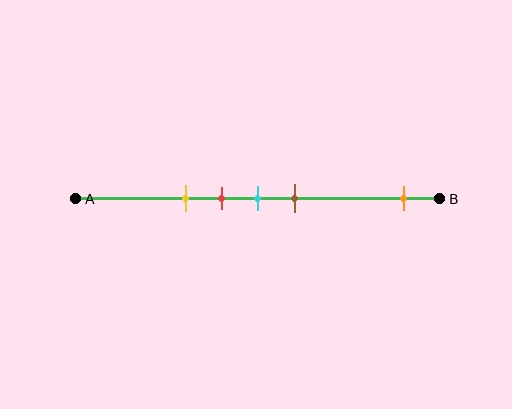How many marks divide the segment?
There are 5 marks dividing the segment.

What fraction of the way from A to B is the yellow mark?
The yellow mark is approximately 30% (0.3) of the way from A to B.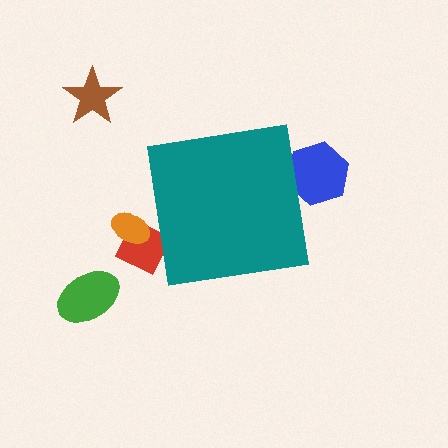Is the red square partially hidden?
Yes, the red square is partially hidden behind the teal square.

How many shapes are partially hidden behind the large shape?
3 shapes are partially hidden.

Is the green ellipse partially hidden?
No, the green ellipse is fully visible.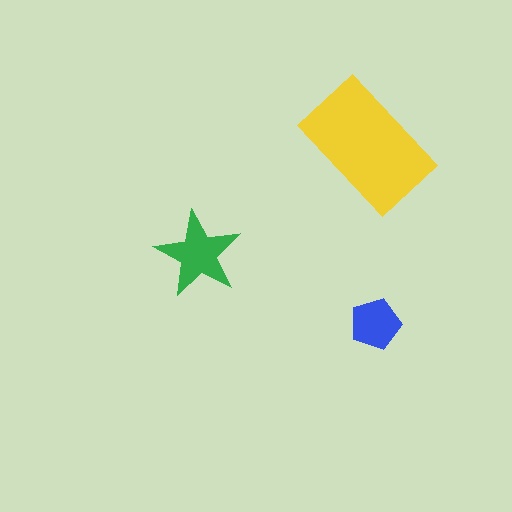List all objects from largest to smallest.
The yellow rectangle, the green star, the blue pentagon.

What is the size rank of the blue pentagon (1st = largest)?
3rd.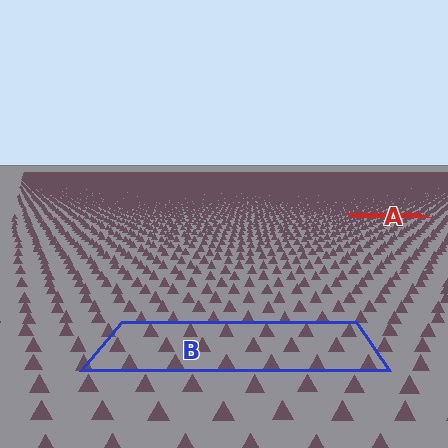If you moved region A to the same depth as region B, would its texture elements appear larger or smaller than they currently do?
They would appear larger. At a closer depth, the same texture elements are projected at a bigger on-screen size.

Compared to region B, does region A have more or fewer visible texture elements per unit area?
Region A has more texture elements per unit area — they are packed more densely because it is farther away.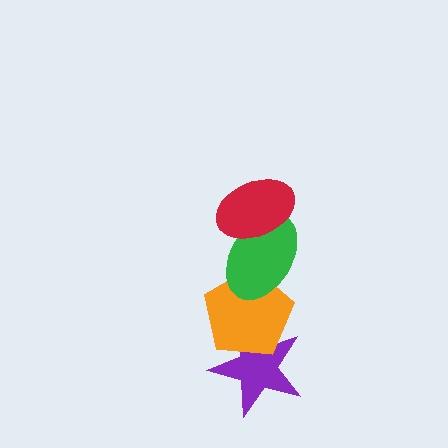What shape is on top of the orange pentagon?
The green ellipse is on top of the orange pentagon.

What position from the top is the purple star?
The purple star is 4th from the top.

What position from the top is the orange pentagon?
The orange pentagon is 3rd from the top.